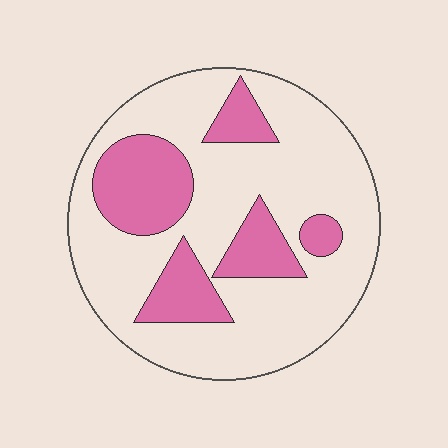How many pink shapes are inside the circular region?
5.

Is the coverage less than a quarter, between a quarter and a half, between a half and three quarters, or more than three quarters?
Between a quarter and a half.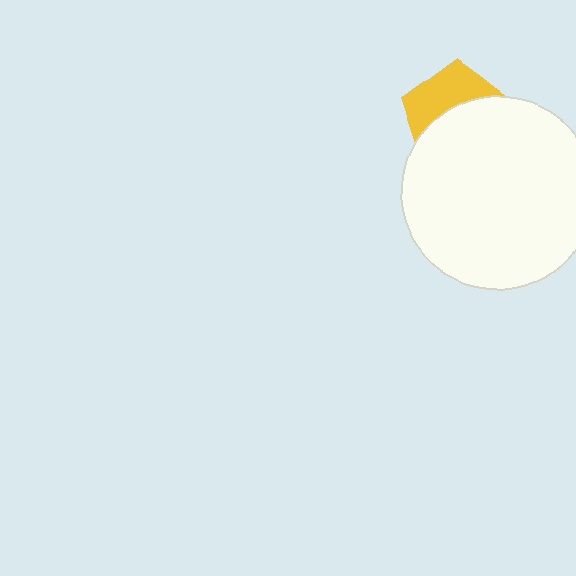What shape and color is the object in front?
The object in front is a white circle.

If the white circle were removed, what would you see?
You would see the complete yellow pentagon.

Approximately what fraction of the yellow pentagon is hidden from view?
Roughly 58% of the yellow pentagon is hidden behind the white circle.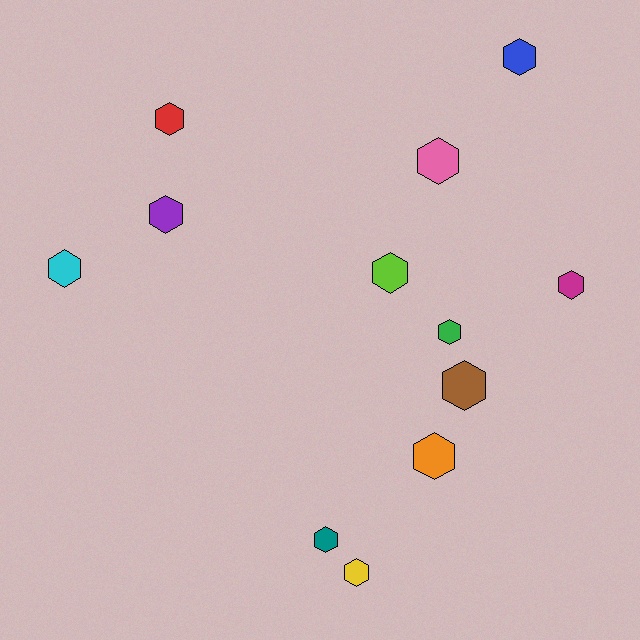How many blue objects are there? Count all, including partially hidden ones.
There is 1 blue object.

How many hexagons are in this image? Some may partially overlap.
There are 12 hexagons.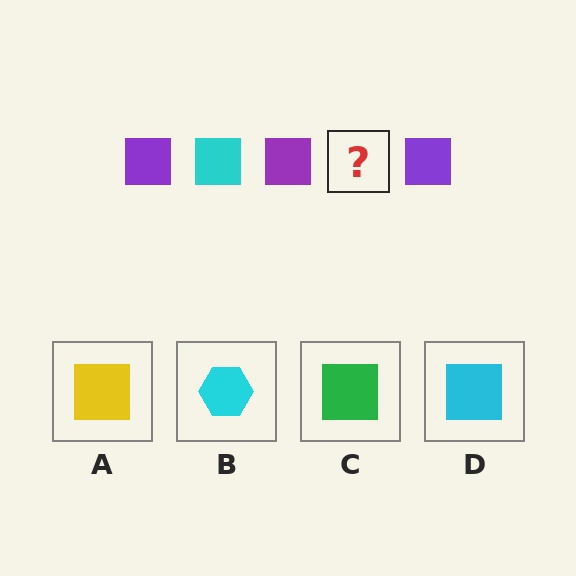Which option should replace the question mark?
Option D.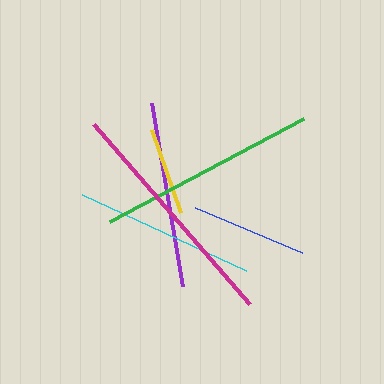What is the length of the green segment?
The green segment is approximately 219 pixels long.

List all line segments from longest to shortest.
From longest to shortest: magenta, green, purple, cyan, blue, yellow.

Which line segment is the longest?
The magenta line is the longest at approximately 238 pixels.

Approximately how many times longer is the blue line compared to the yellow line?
The blue line is approximately 1.3 times the length of the yellow line.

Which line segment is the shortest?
The yellow line is the shortest at approximately 88 pixels.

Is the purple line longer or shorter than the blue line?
The purple line is longer than the blue line.